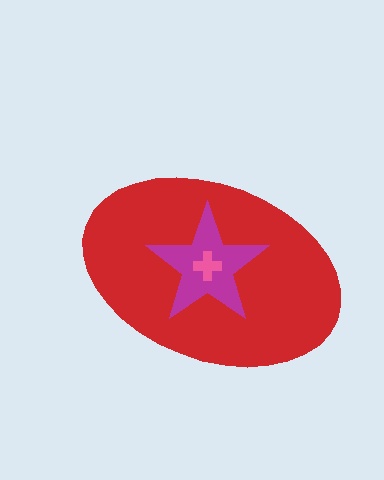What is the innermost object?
The pink cross.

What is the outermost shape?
The red ellipse.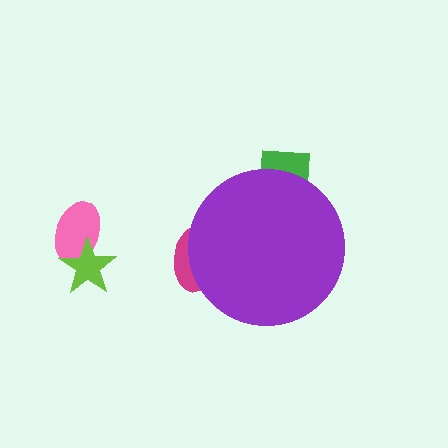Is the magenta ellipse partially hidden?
Yes, the magenta ellipse is partially hidden behind the purple circle.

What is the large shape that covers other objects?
A purple circle.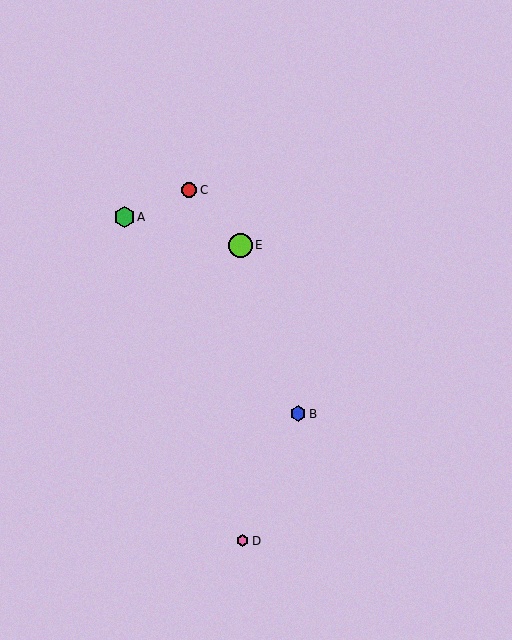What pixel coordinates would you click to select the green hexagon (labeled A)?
Click at (124, 217) to select the green hexagon A.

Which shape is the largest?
The lime circle (labeled E) is the largest.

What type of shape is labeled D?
Shape D is a pink hexagon.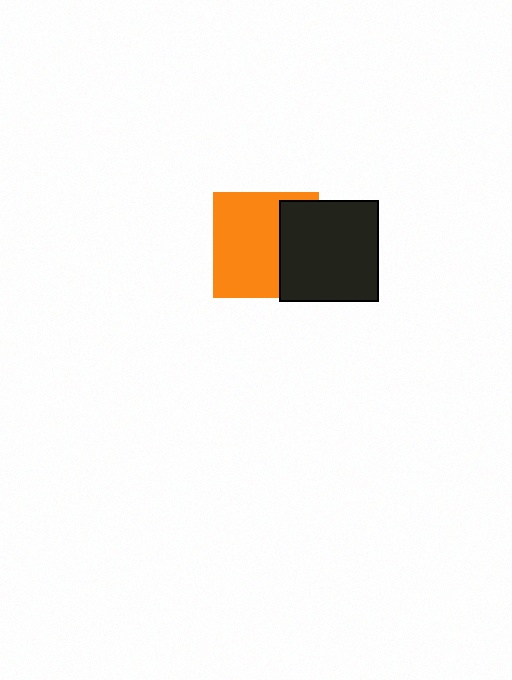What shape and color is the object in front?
The object in front is a black rectangle.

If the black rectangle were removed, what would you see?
You would see the complete orange square.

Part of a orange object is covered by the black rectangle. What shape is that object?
It is a square.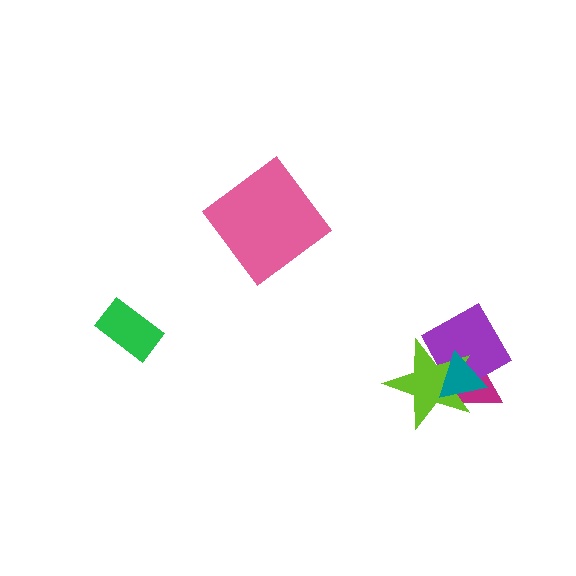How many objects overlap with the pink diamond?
0 objects overlap with the pink diamond.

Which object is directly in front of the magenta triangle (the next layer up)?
The purple square is directly in front of the magenta triangle.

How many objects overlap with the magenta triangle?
3 objects overlap with the magenta triangle.